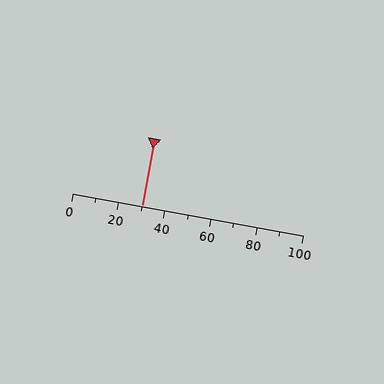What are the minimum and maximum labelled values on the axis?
The axis runs from 0 to 100.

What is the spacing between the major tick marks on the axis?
The major ticks are spaced 20 apart.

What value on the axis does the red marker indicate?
The marker indicates approximately 30.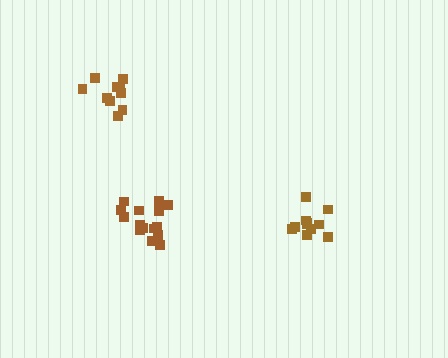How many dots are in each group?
Group 1: 10 dots, Group 2: 11 dots, Group 3: 15 dots (36 total).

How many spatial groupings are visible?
There are 3 spatial groupings.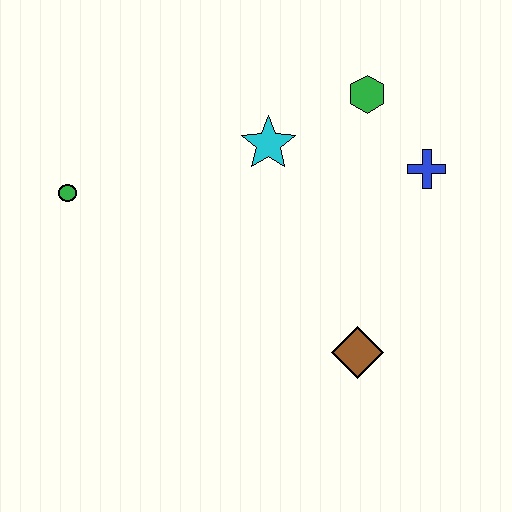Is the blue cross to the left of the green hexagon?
No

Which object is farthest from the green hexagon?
The green circle is farthest from the green hexagon.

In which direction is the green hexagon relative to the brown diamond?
The green hexagon is above the brown diamond.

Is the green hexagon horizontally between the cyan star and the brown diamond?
No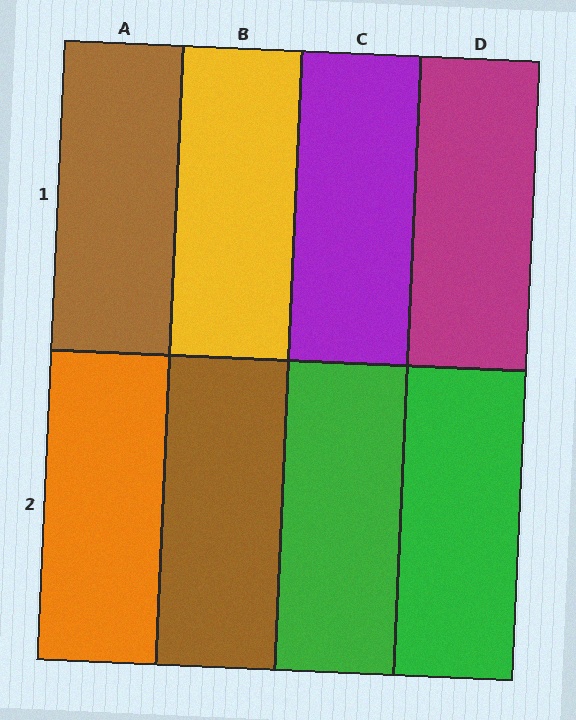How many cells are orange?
1 cell is orange.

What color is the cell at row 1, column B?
Yellow.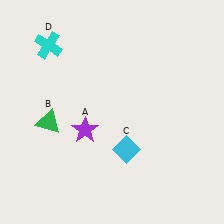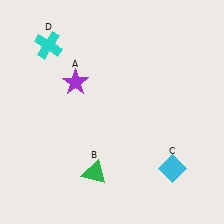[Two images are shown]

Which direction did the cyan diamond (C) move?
The cyan diamond (C) moved right.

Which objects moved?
The objects that moved are: the purple star (A), the green triangle (B), the cyan diamond (C).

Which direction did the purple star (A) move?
The purple star (A) moved up.